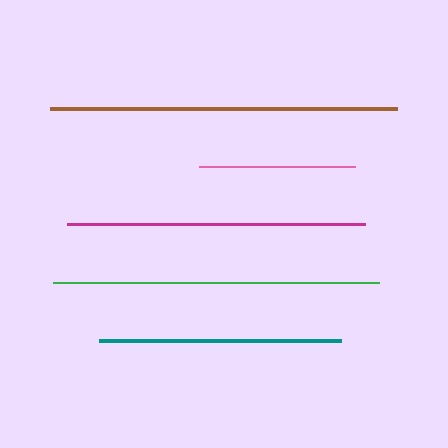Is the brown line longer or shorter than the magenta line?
The brown line is longer than the magenta line.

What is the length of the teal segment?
The teal segment is approximately 243 pixels long.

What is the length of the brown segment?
The brown segment is approximately 348 pixels long.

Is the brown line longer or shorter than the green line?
The brown line is longer than the green line.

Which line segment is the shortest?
The pink line is the shortest at approximately 155 pixels.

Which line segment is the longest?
The brown line is the longest at approximately 348 pixels.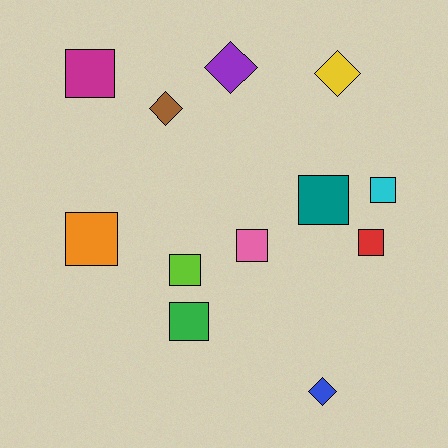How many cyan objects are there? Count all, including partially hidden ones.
There is 1 cyan object.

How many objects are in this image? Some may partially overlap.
There are 12 objects.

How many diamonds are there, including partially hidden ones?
There are 4 diamonds.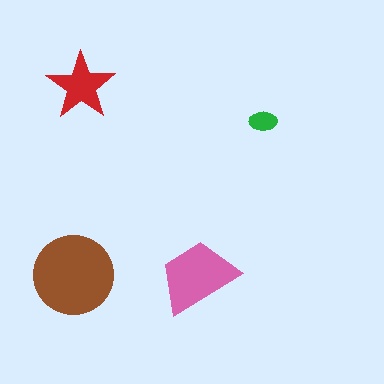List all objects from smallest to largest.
The green ellipse, the red star, the pink trapezoid, the brown circle.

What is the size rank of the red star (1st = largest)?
3rd.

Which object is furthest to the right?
The green ellipse is rightmost.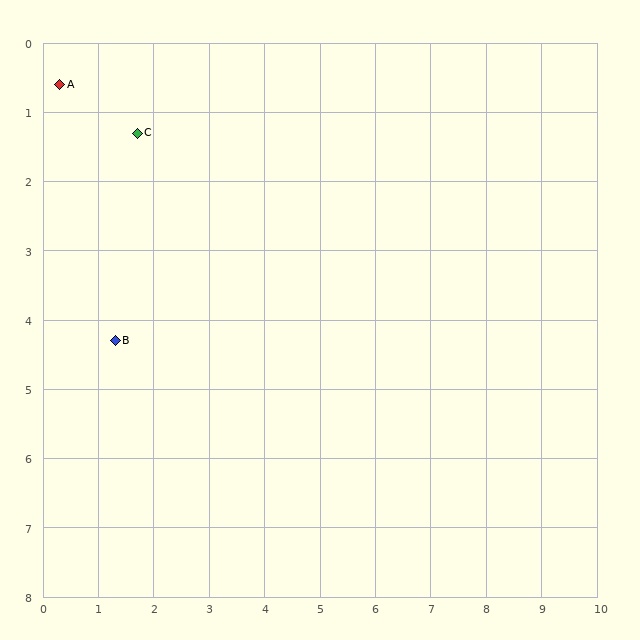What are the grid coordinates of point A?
Point A is at approximately (0.3, 0.6).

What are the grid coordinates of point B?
Point B is at approximately (1.3, 4.3).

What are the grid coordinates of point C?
Point C is at approximately (1.7, 1.3).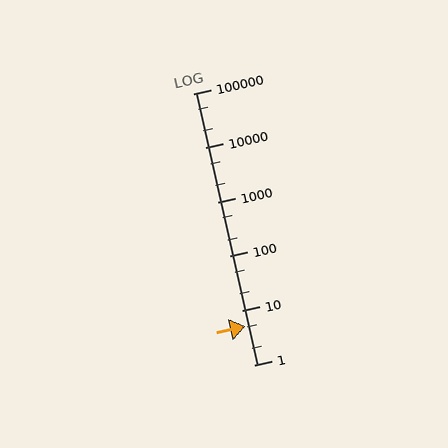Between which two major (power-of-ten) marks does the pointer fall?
The pointer is between 1 and 10.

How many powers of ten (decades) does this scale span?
The scale spans 5 decades, from 1 to 100000.